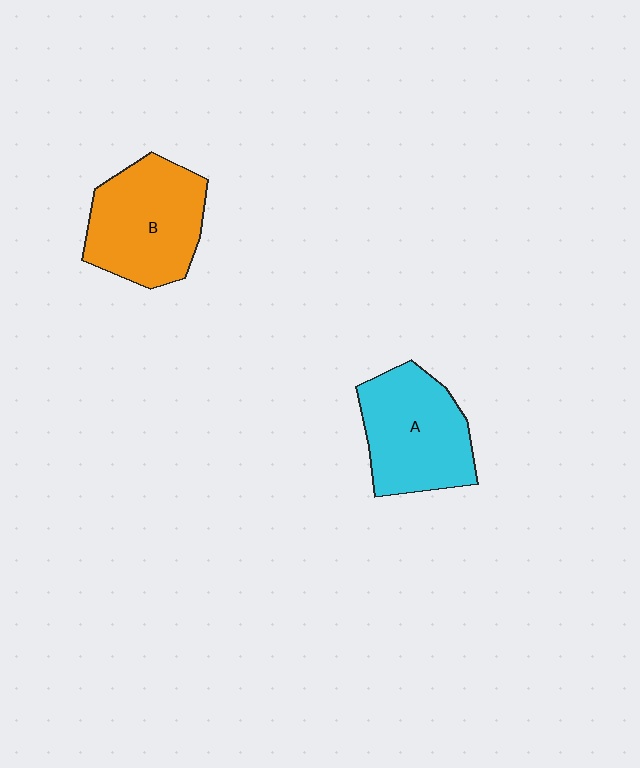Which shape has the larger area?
Shape B (orange).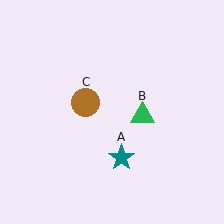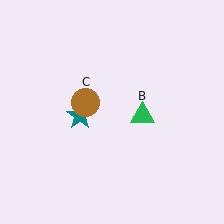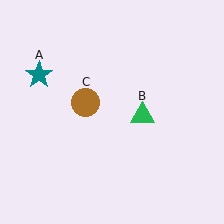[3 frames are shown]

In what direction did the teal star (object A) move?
The teal star (object A) moved up and to the left.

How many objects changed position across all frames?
1 object changed position: teal star (object A).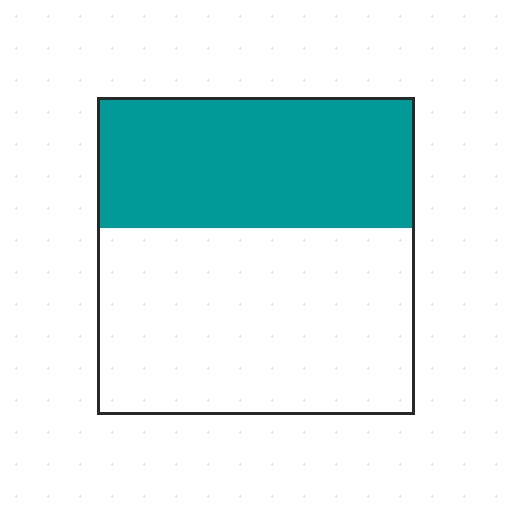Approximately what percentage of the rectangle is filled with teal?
Approximately 40%.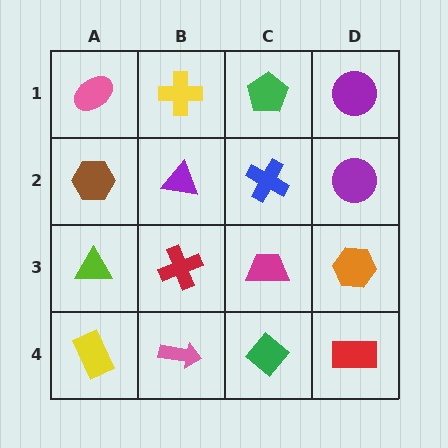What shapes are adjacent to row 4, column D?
An orange hexagon (row 3, column D), a green diamond (row 4, column C).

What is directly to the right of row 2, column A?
A purple triangle.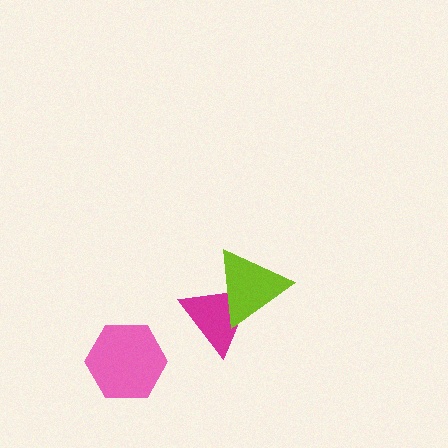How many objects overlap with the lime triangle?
1 object overlaps with the lime triangle.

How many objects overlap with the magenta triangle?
1 object overlaps with the magenta triangle.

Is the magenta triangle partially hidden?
Yes, it is partially covered by another shape.